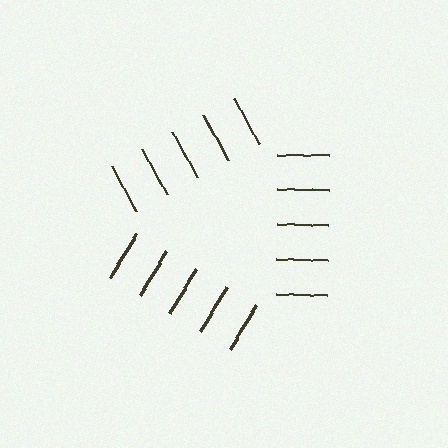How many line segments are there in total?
15 — 5 along each of the 3 edges.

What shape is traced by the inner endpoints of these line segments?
An illusory triangle — the line segments terminate on its edges but no continuous stroke is drawn.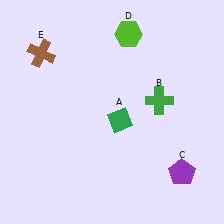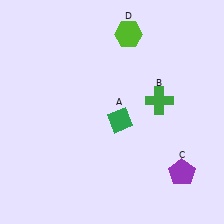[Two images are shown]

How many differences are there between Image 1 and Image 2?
There is 1 difference between the two images.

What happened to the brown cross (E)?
The brown cross (E) was removed in Image 2. It was in the top-left area of Image 1.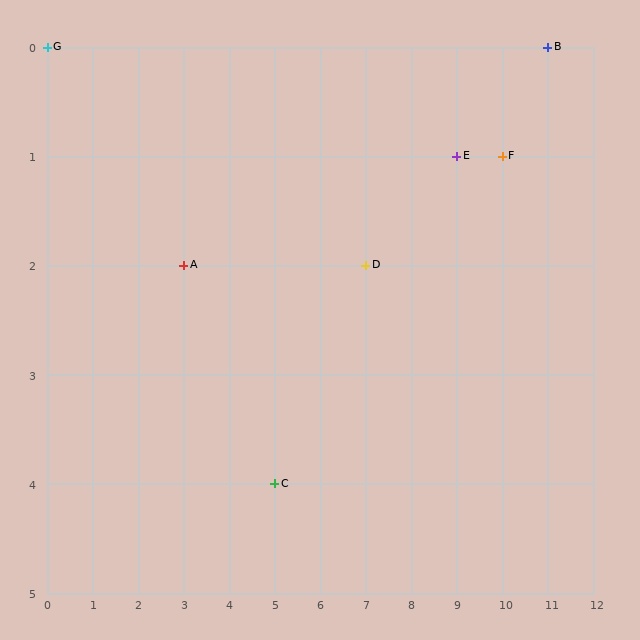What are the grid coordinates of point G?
Point G is at grid coordinates (0, 0).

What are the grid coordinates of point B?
Point B is at grid coordinates (11, 0).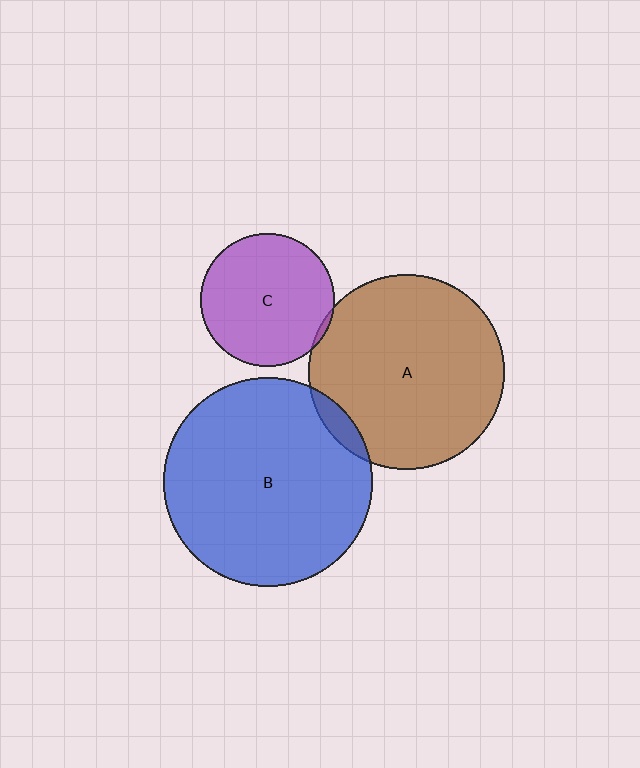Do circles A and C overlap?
Yes.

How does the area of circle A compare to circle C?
Approximately 2.1 times.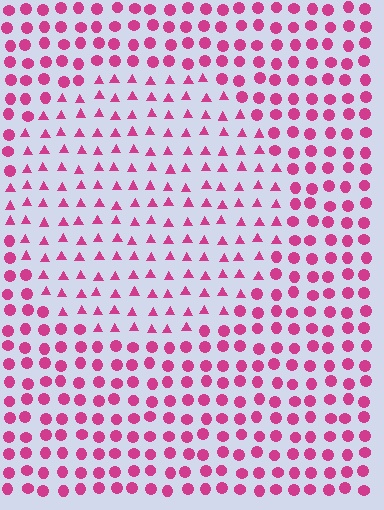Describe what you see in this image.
The image is filled with small magenta elements arranged in a uniform grid. A circle-shaped region contains triangles, while the surrounding area contains circles. The boundary is defined purely by the change in element shape.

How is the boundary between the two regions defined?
The boundary is defined by a change in element shape: triangles inside vs. circles outside. All elements share the same color and spacing.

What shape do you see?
I see a circle.